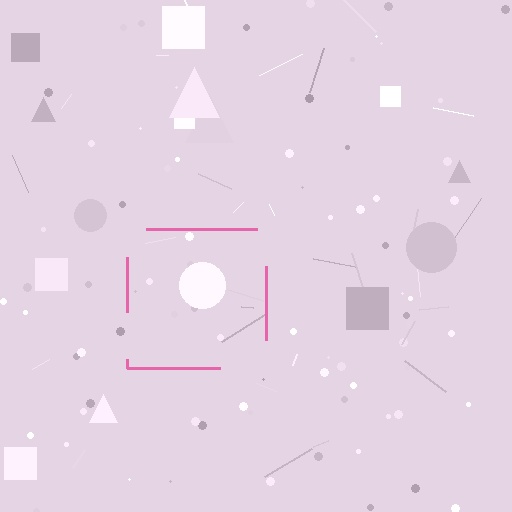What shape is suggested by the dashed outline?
The dashed outline suggests a square.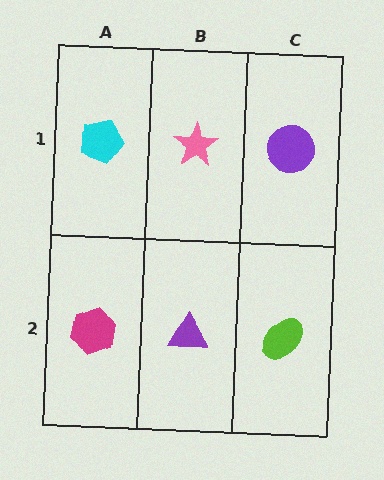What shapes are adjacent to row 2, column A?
A cyan pentagon (row 1, column A), a purple triangle (row 2, column B).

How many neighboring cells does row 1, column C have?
2.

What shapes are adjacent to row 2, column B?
A pink star (row 1, column B), a magenta hexagon (row 2, column A), a lime ellipse (row 2, column C).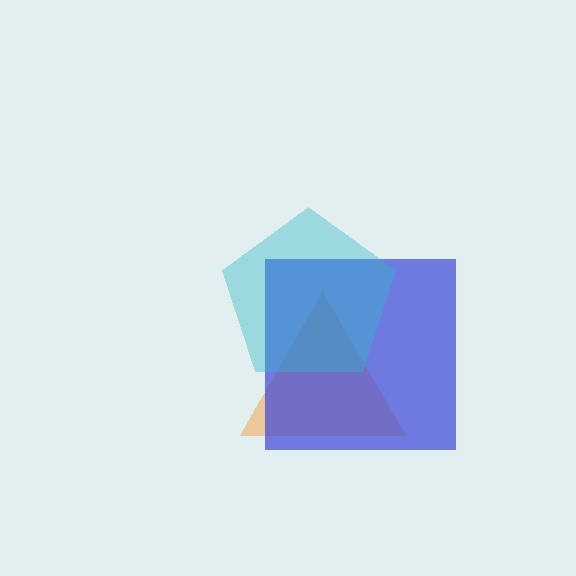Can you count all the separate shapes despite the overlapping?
Yes, there are 3 separate shapes.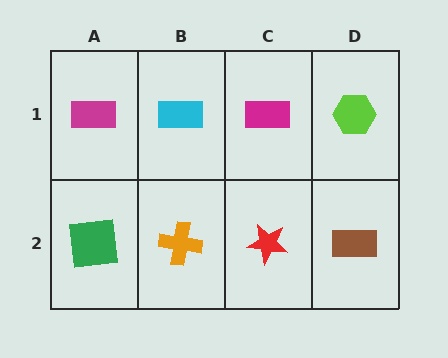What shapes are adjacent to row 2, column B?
A cyan rectangle (row 1, column B), a green square (row 2, column A), a red star (row 2, column C).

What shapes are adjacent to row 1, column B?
An orange cross (row 2, column B), a magenta rectangle (row 1, column A), a magenta rectangle (row 1, column C).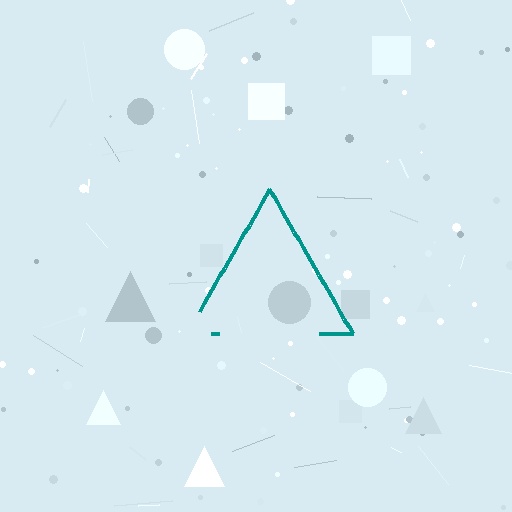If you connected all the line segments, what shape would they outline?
They would outline a triangle.